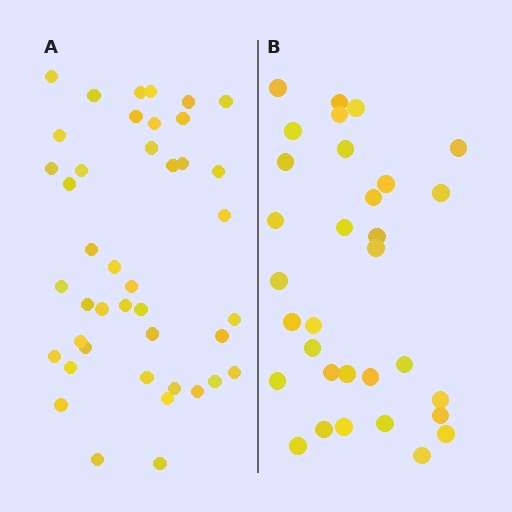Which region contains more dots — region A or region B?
Region A (the left region) has more dots.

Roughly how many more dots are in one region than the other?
Region A has roughly 10 or so more dots than region B.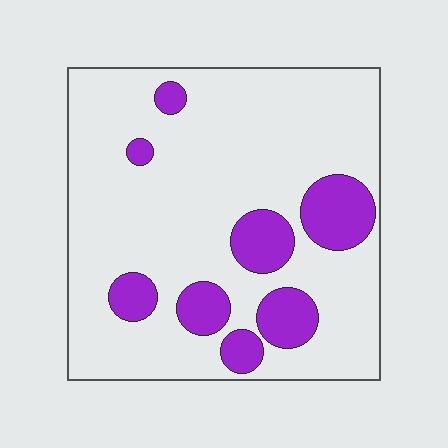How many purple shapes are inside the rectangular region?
8.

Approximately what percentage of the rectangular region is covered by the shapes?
Approximately 20%.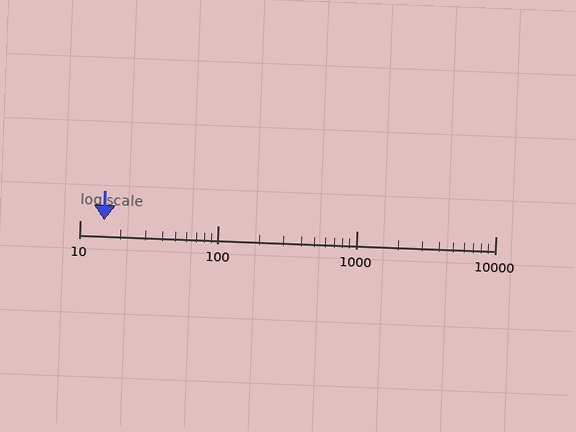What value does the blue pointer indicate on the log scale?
The pointer indicates approximately 15.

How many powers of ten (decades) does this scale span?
The scale spans 3 decades, from 10 to 10000.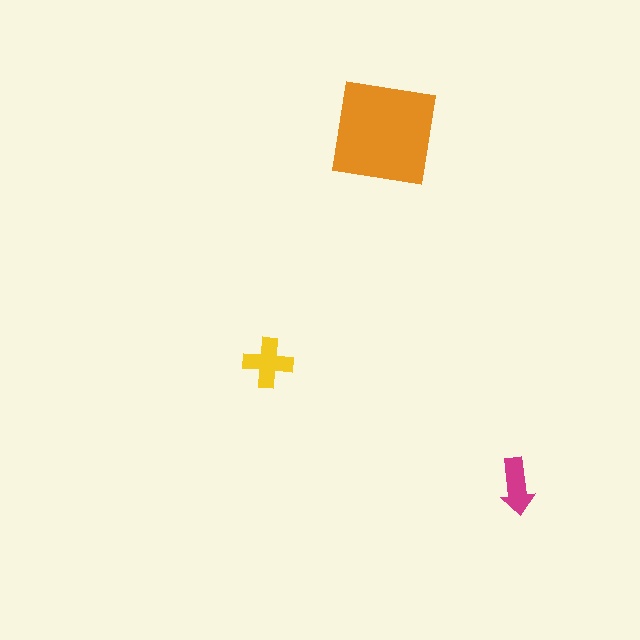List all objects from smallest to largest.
The magenta arrow, the yellow cross, the orange square.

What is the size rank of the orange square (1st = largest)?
1st.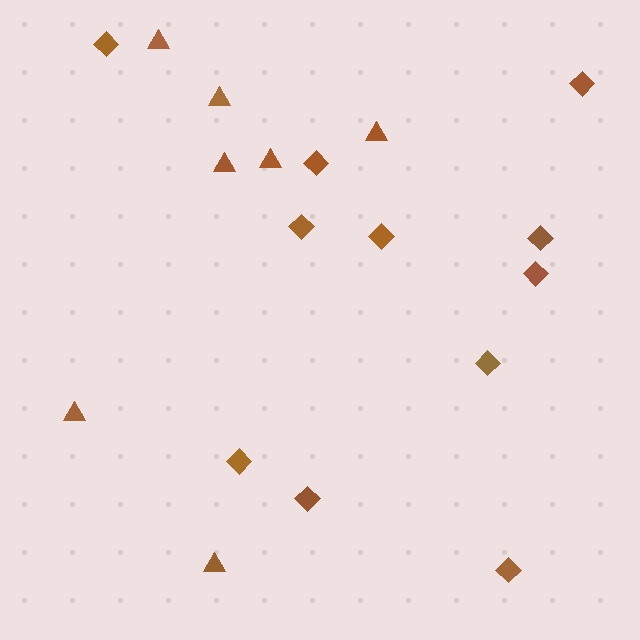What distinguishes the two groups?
There are 2 groups: one group of triangles (7) and one group of diamonds (11).